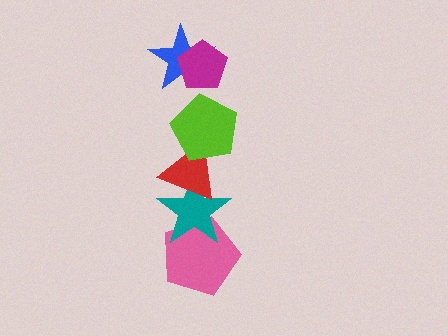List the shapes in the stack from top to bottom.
From top to bottom: the magenta pentagon, the blue star, the lime pentagon, the red triangle, the teal star, the pink pentagon.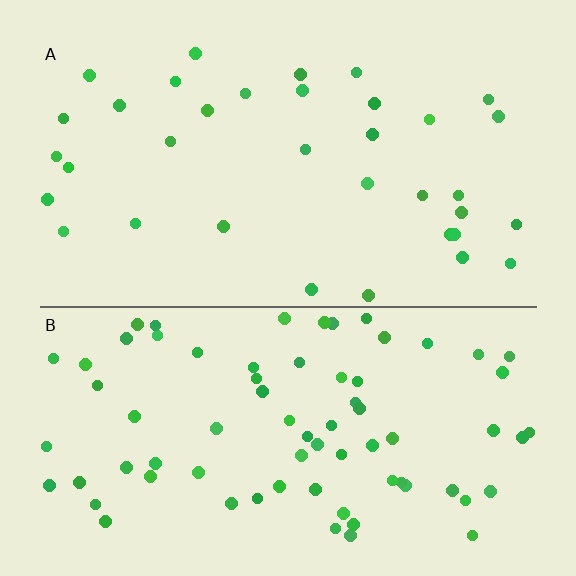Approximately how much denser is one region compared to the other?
Approximately 2.1× — region B over region A.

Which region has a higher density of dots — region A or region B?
B (the bottom).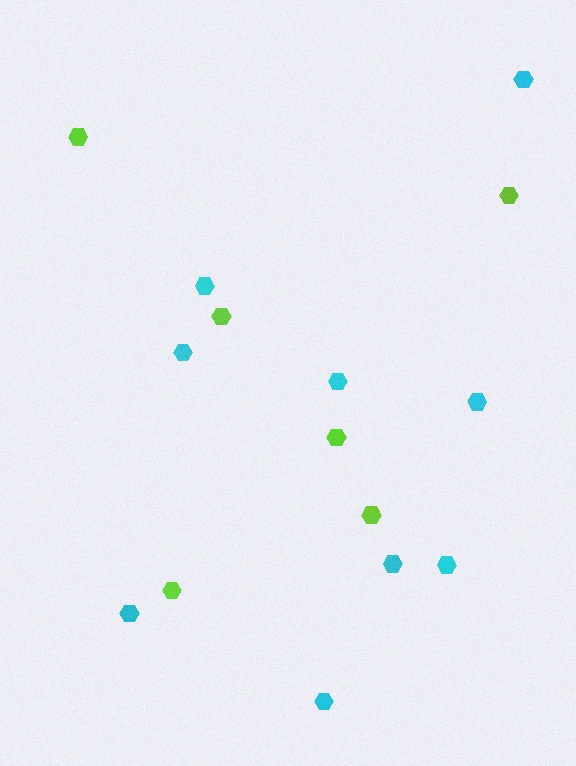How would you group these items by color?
There are 2 groups: one group of lime hexagons (6) and one group of cyan hexagons (9).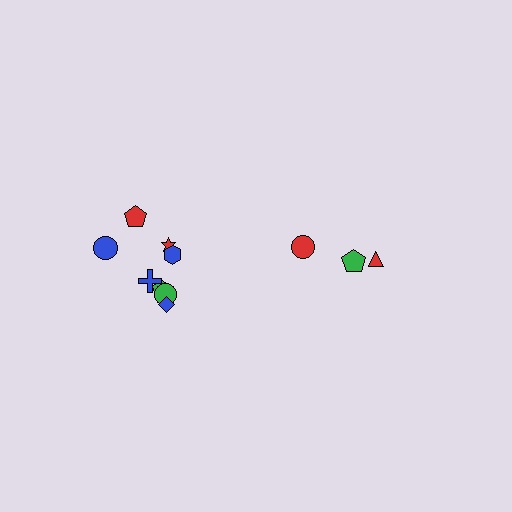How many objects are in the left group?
There are 8 objects.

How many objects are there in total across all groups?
There are 11 objects.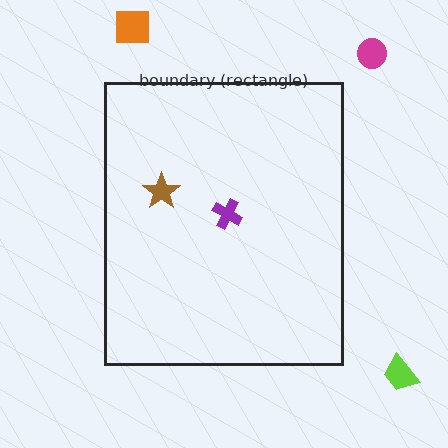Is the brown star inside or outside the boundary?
Inside.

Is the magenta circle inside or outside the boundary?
Outside.